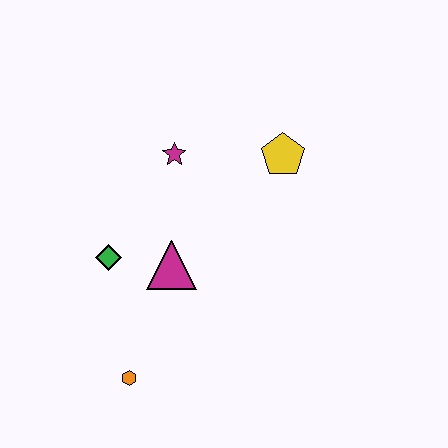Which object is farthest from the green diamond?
The yellow pentagon is farthest from the green diamond.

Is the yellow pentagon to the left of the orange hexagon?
No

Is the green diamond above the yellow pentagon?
No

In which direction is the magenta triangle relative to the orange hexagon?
The magenta triangle is above the orange hexagon.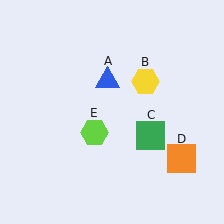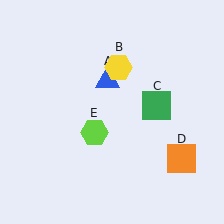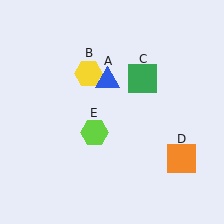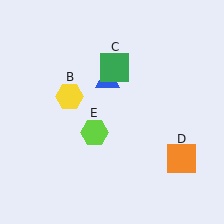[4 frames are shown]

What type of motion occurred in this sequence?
The yellow hexagon (object B), green square (object C) rotated counterclockwise around the center of the scene.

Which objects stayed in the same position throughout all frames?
Blue triangle (object A) and orange square (object D) and lime hexagon (object E) remained stationary.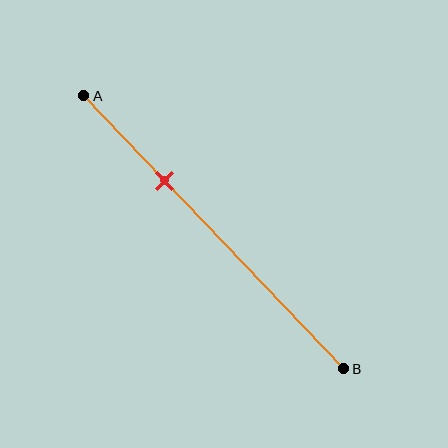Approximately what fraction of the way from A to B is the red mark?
The red mark is approximately 30% of the way from A to B.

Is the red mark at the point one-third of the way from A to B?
Yes, the mark is approximately at the one-third point.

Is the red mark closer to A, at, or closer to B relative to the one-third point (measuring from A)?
The red mark is approximately at the one-third point of segment AB.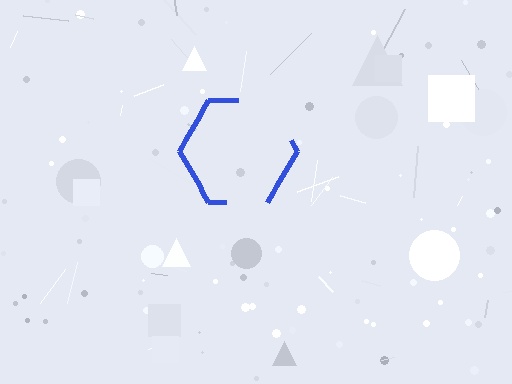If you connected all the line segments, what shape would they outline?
They would outline a hexagon.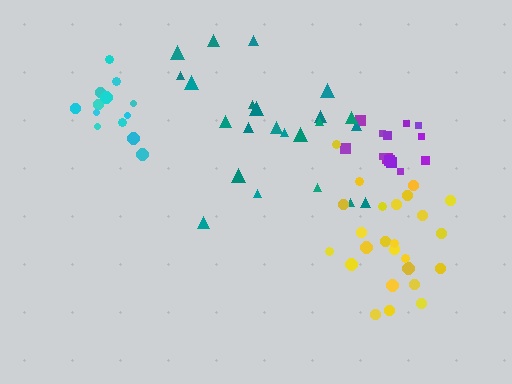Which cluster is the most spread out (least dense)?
Teal.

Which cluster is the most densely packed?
Cyan.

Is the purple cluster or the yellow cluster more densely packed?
Yellow.